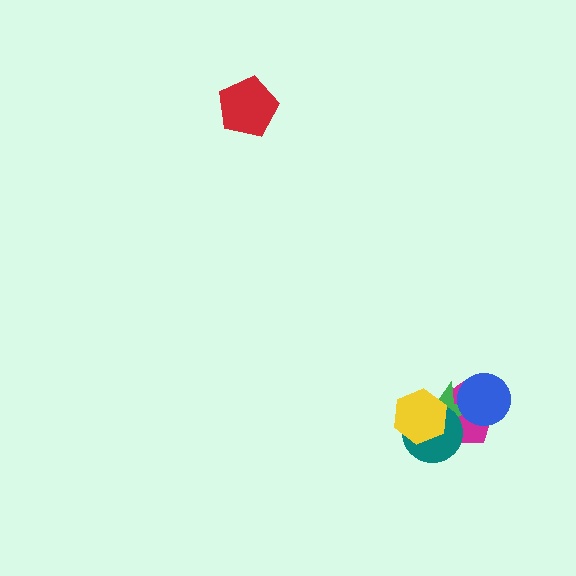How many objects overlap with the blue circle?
2 objects overlap with the blue circle.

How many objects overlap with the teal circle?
3 objects overlap with the teal circle.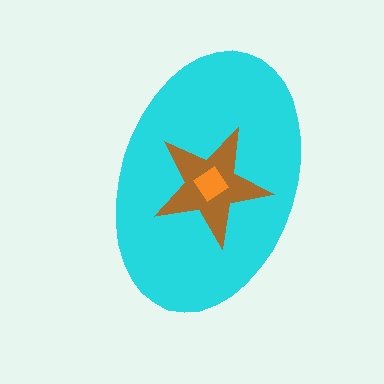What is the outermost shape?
The cyan ellipse.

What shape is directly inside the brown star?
The orange diamond.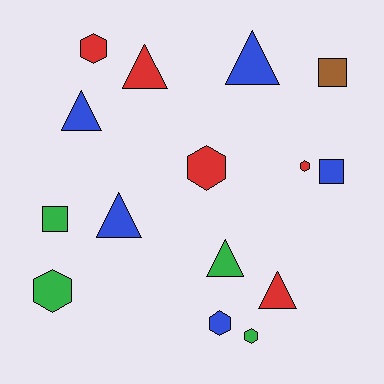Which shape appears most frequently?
Hexagon, with 6 objects.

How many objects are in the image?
There are 15 objects.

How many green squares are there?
There is 1 green square.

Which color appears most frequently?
Blue, with 5 objects.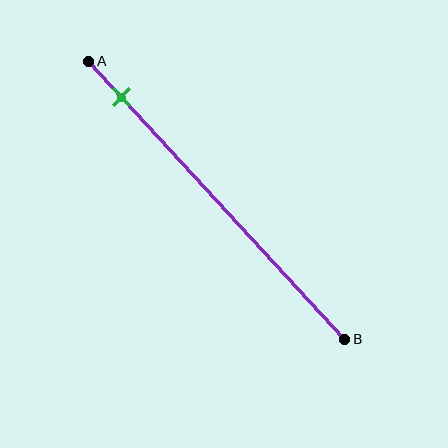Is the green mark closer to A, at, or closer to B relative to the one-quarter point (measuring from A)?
The green mark is closer to point A than the one-quarter point of segment AB.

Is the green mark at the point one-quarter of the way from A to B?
No, the mark is at about 15% from A, not at the 25% one-quarter point.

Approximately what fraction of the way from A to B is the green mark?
The green mark is approximately 15% of the way from A to B.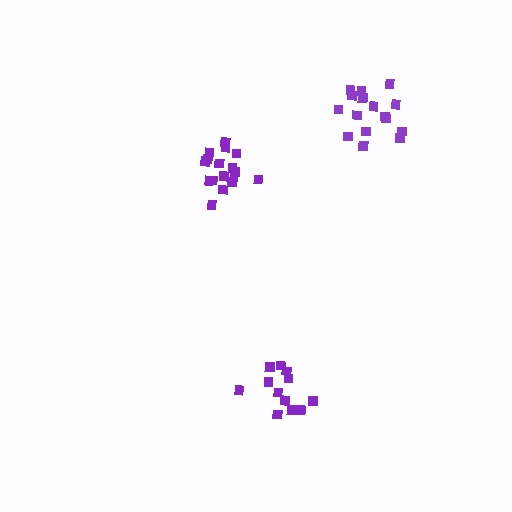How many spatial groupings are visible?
There are 3 spatial groupings.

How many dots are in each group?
Group 1: 16 dots, Group 2: 16 dots, Group 3: 12 dots (44 total).